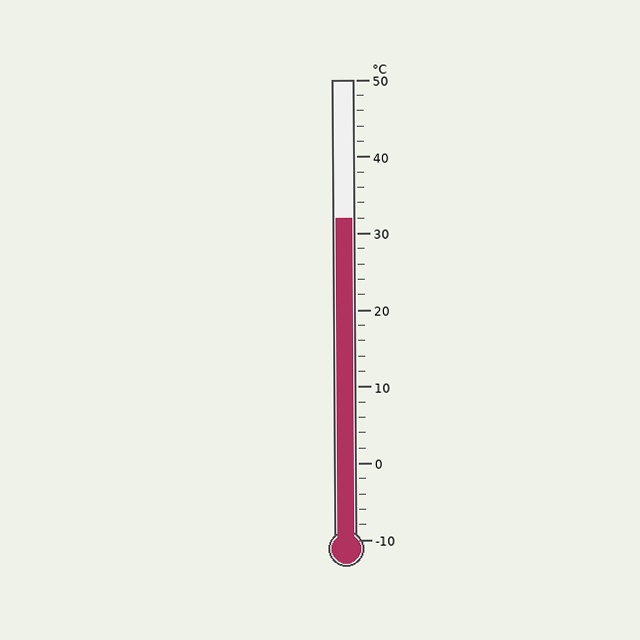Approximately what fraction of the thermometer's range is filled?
The thermometer is filled to approximately 70% of its range.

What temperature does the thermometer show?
The thermometer shows approximately 32°C.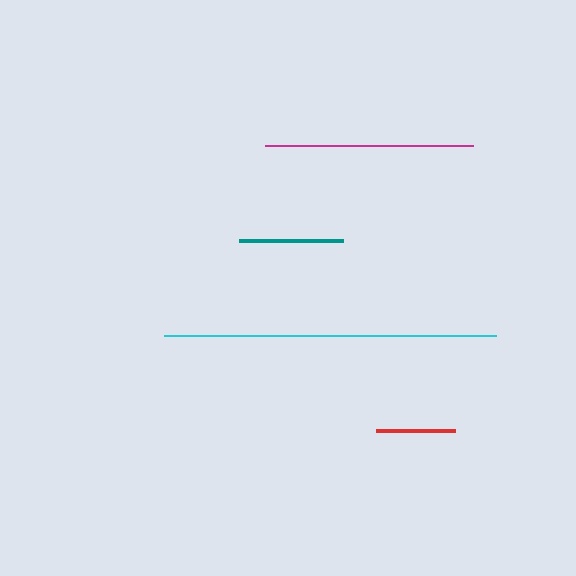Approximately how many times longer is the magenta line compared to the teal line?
The magenta line is approximately 2.0 times the length of the teal line.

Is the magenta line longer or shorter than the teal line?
The magenta line is longer than the teal line.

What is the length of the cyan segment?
The cyan segment is approximately 332 pixels long.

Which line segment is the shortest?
The red line is the shortest at approximately 79 pixels.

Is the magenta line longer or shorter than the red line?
The magenta line is longer than the red line.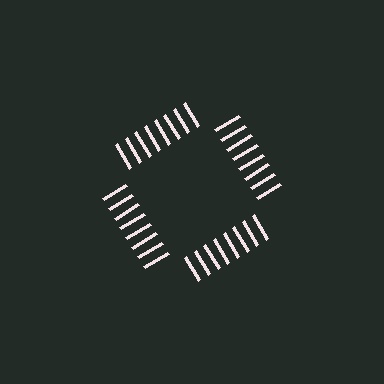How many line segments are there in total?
32 — 8 along each of the 4 edges.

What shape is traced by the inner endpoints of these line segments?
An illusory square — the line segments terminate on its edges but no continuous stroke is drawn.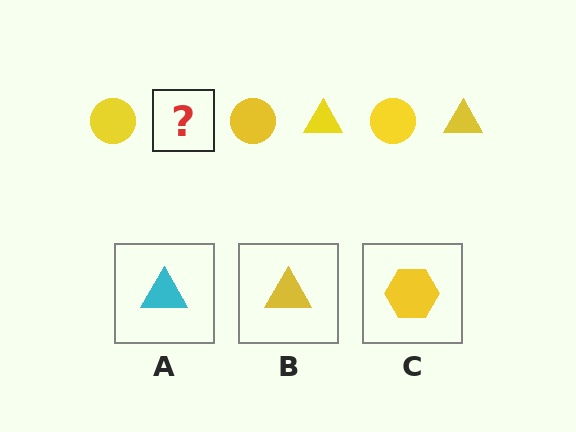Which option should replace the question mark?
Option B.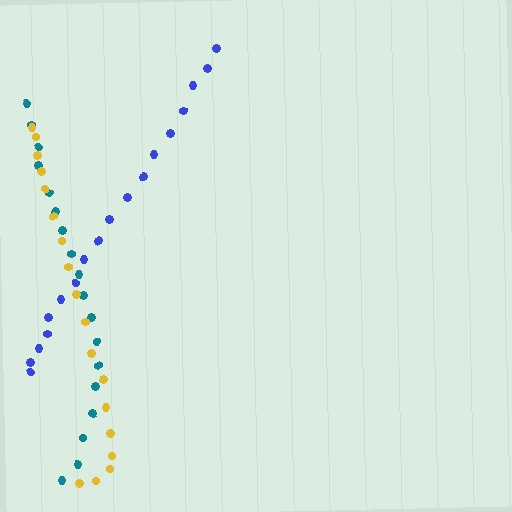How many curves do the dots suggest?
There are 3 distinct paths.